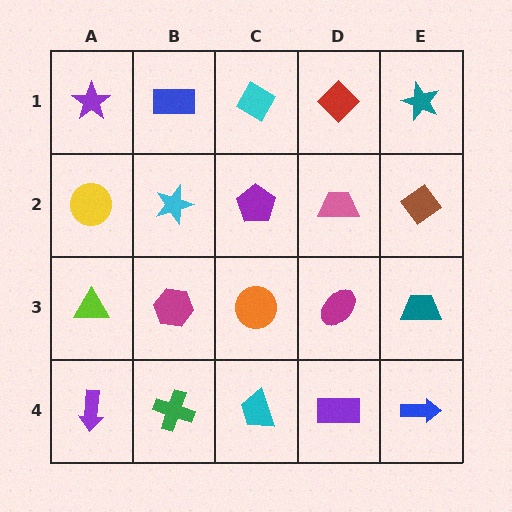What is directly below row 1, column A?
A yellow circle.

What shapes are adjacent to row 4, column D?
A magenta ellipse (row 3, column D), a cyan trapezoid (row 4, column C), a blue arrow (row 4, column E).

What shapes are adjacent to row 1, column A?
A yellow circle (row 2, column A), a blue rectangle (row 1, column B).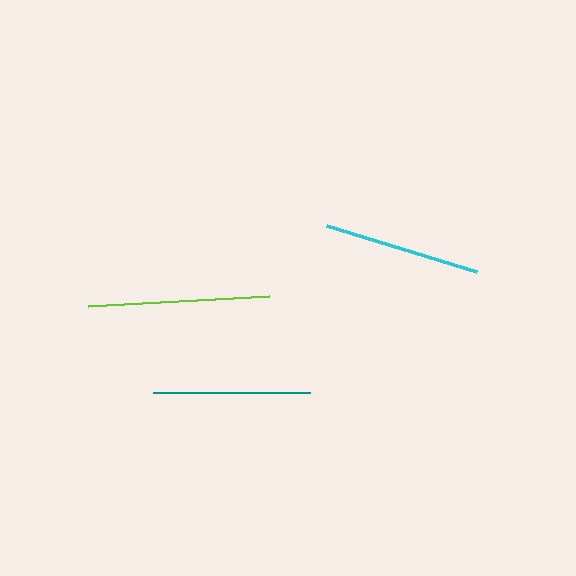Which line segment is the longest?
The lime line is the longest at approximately 181 pixels.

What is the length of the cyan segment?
The cyan segment is approximately 157 pixels long.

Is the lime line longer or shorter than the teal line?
The lime line is longer than the teal line.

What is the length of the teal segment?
The teal segment is approximately 157 pixels long.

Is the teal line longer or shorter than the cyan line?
The cyan line is longer than the teal line.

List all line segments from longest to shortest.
From longest to shortest: lime, cyan, teal.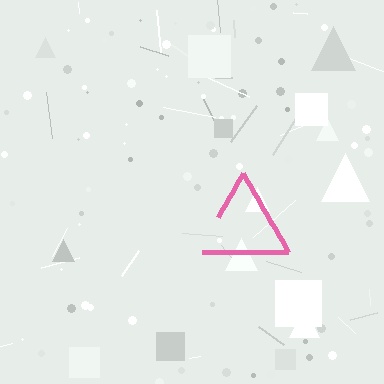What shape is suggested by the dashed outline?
The dashed outline suggests a triangle.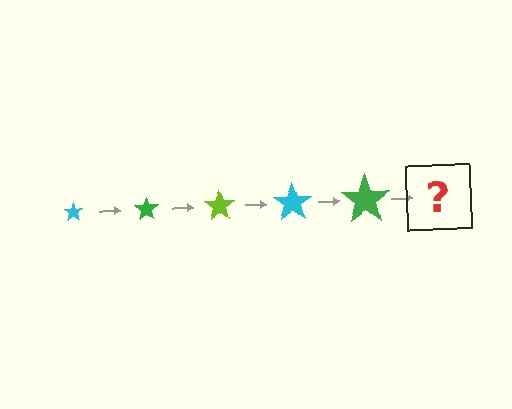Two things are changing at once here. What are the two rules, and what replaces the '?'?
The two rules are that the star grows larger each step and the color cycles through cyan, green, and lime. The '?' should be a lime star, larger than the previous one.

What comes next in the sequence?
The next element should be a lime star, larger than the previous one.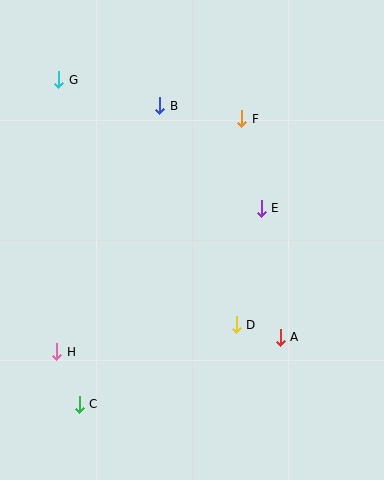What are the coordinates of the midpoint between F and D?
The midpoint between F and D is at (239, 222).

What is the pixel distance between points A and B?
The distance between A and B is 261 pixels.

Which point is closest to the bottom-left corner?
Point C is closest to the bottom-left corner.